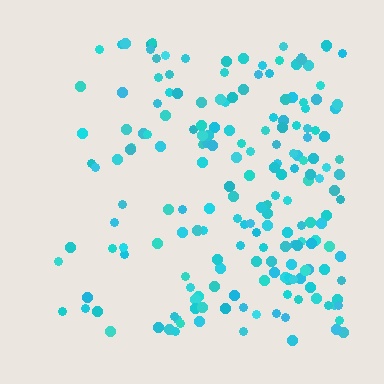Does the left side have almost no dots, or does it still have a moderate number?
Still a moderate number, just noticeably fewer than the right.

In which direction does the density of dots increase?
From left to right, with the right side densest.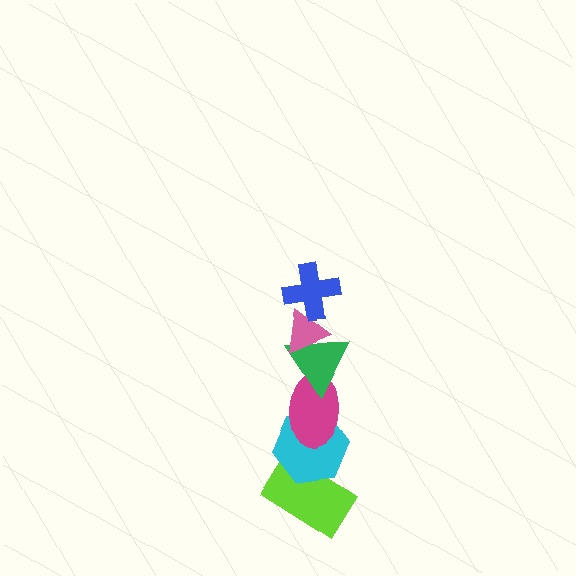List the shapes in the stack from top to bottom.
From top to bottom: the blue cross, the pink triangle, the green triangle, the magenta ellipse, the cyan hexagon, the lime rectangle.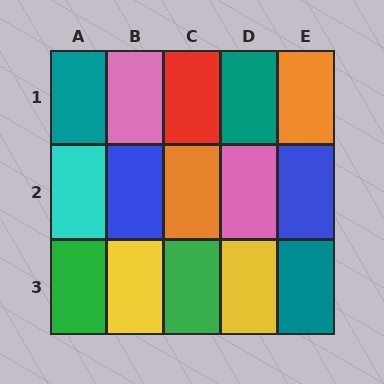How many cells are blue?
2 cells are blue.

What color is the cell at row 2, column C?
Orange.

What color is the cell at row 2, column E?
Blue.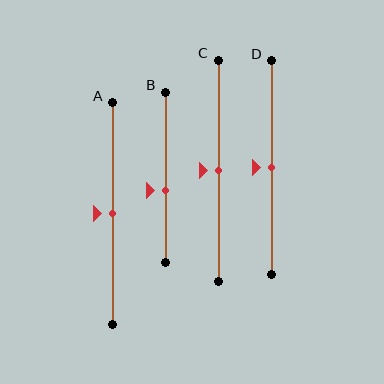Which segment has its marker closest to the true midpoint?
Segment A has its marker closest to the true midpoint.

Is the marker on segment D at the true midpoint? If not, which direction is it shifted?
Yes, the marker on segment D is at the true midpoint.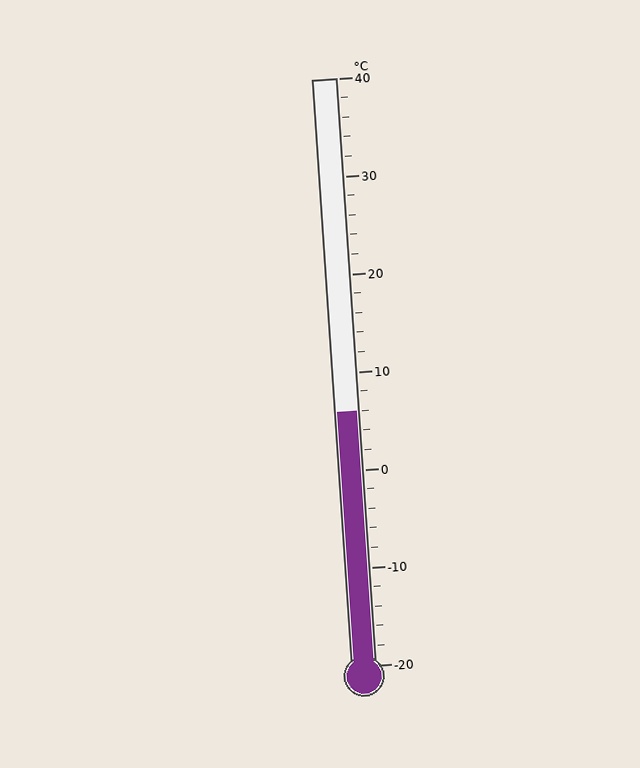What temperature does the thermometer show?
The thermometer shows approximately 6°C.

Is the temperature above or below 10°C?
The temperature is below 10°C.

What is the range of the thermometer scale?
The thermometer scale ranges from -20°C to 40°C.